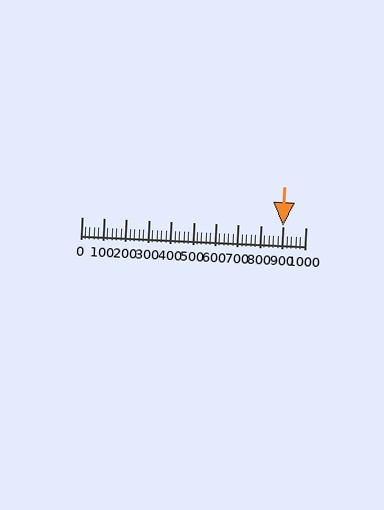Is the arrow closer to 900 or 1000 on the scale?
The arrow is closer to 900.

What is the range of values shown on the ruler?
The ruler shows values from 0 to 1000.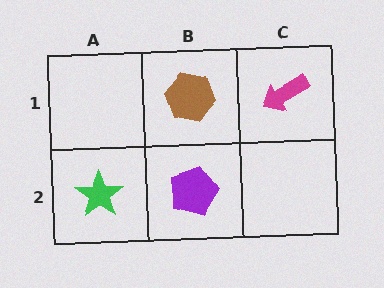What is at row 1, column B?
A brown hexagon.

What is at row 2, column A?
A green star.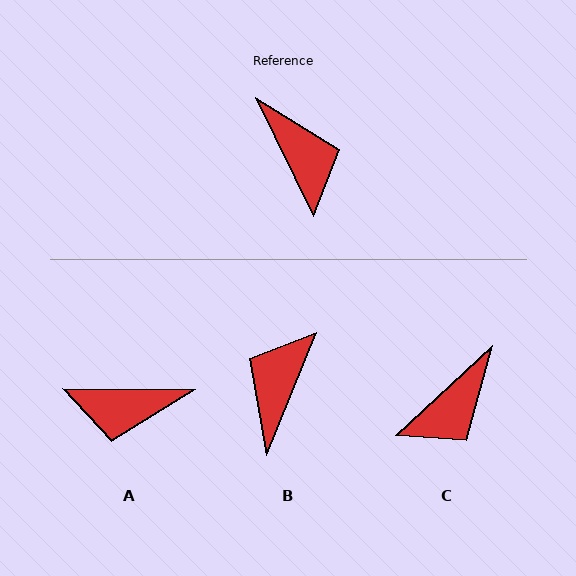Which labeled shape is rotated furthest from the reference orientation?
B, about 132 degrees away.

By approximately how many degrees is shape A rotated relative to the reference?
Approximately 116 degrees clockwise.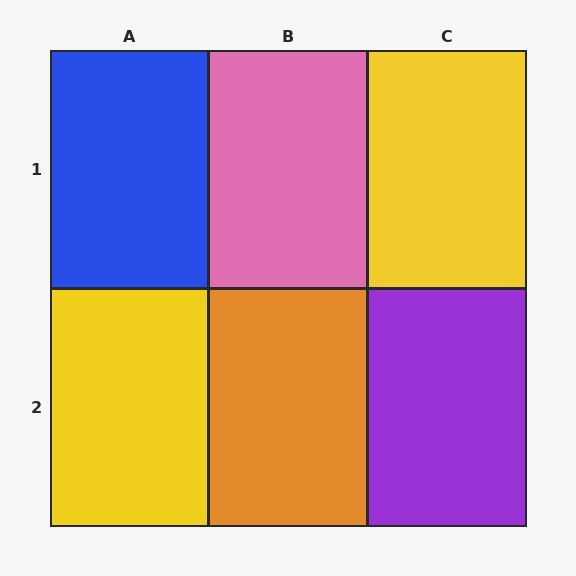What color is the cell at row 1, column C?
Yellow.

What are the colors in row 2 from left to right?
Yellow, orange, purple.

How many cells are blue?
1 cell is blue.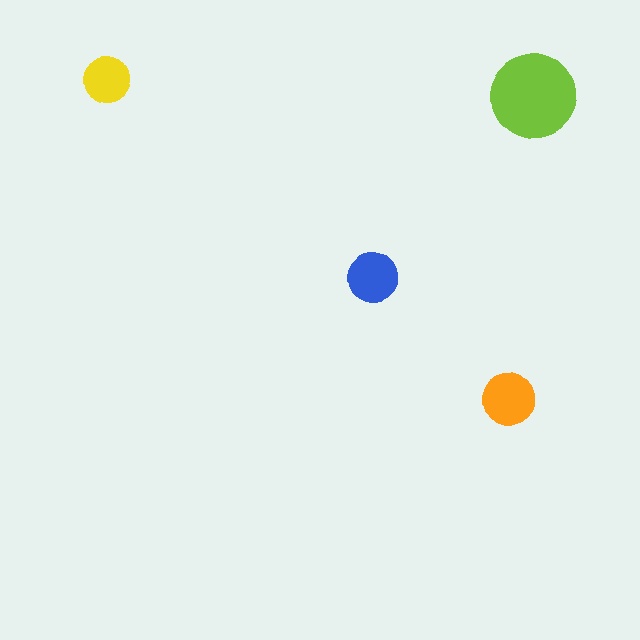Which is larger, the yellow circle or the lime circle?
The lime one.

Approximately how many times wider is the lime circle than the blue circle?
About 1.5 times wider.